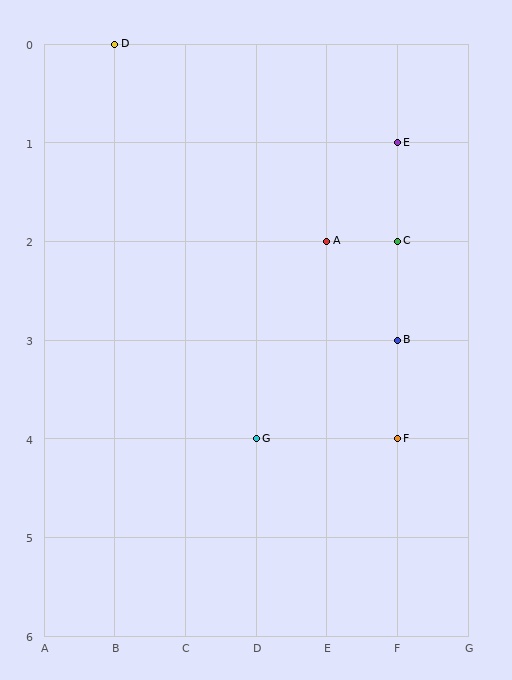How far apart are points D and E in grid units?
Points D and E are 4 columns and 1 row apart (about 4.1 grid units diagonally).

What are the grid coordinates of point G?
Point G is at grid coordinates (D, 4).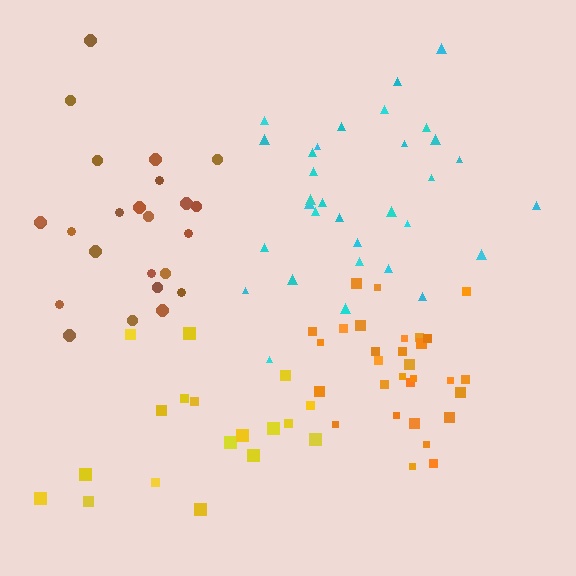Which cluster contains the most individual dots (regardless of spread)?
Cyan (32).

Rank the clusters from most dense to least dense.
orange, cyan, brown, yellow.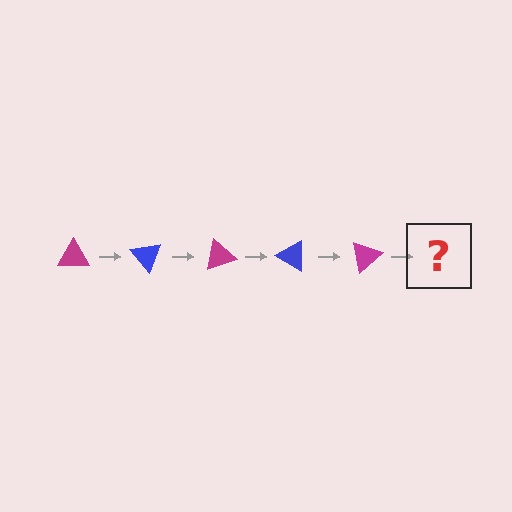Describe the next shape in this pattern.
It should be a blue triangle, rotated 250 degrees from the start.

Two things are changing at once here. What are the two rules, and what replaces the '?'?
The two rules are that it rotates 50 degrees each step and the color cycles through magenta and blue. The '?' should be a blue triangle, rotated 250 degrees from the start.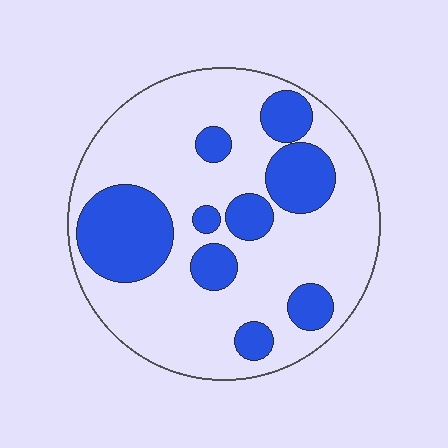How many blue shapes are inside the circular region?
9.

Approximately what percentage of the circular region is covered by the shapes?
Approximately 30%.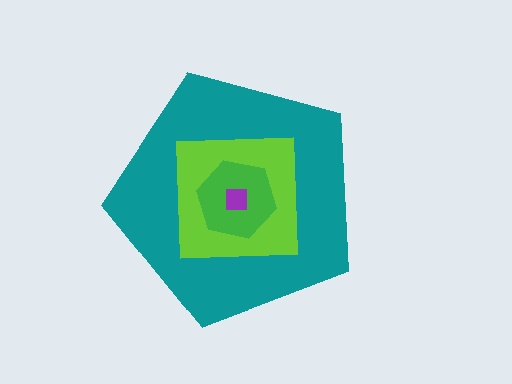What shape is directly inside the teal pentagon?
The lime square.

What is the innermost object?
The purple square.